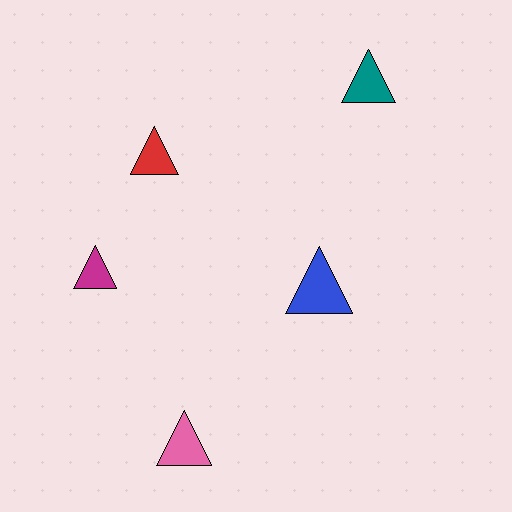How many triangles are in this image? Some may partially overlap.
There are 5 triangles.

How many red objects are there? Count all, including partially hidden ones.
There is 1 red object.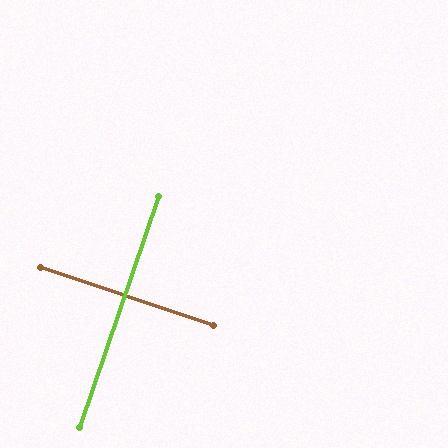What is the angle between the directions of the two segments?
Approximately 90 degrees.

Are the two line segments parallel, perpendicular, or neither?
Perpendicular — they meet at approximately 90°.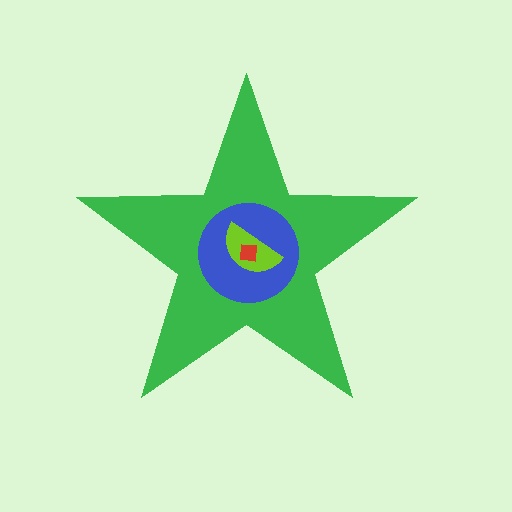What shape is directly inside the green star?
The blue circle.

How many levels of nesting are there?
4.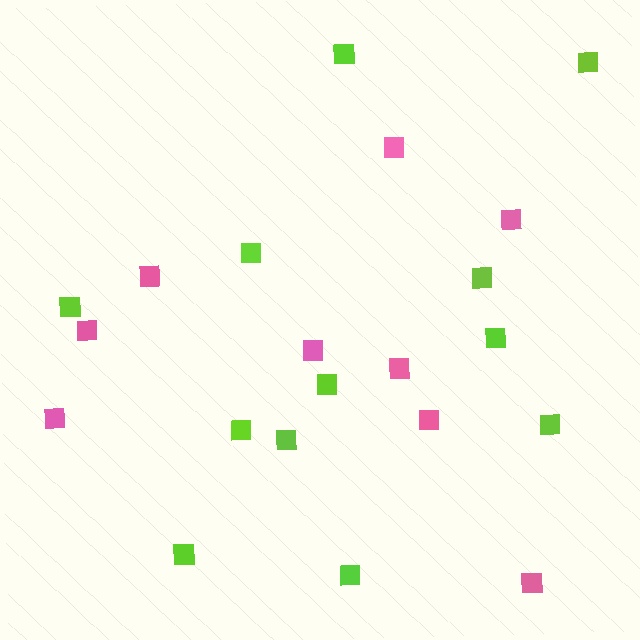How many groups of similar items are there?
There are 2 groups: one group of pink squares (9) and one group of lime squares (12).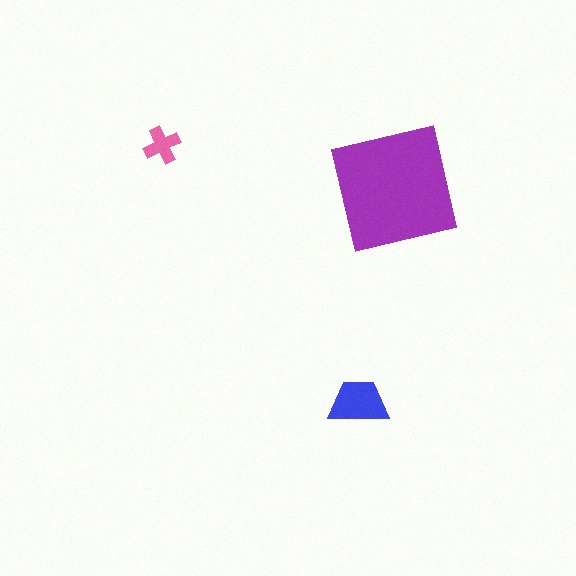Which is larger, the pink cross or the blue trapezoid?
The blue trapezoid.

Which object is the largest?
The purple square.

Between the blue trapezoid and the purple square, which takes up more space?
The purple square.